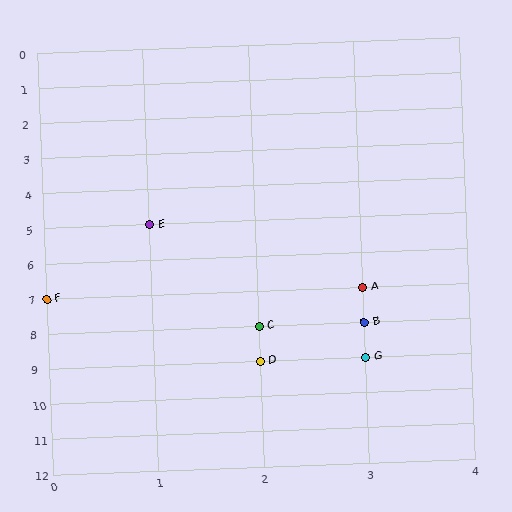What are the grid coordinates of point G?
Point G is at grid coordinates (3, 9).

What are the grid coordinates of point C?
Point C is at grid coordinates (2, 8).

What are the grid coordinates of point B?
Point B is at grid coordinates (3, 8).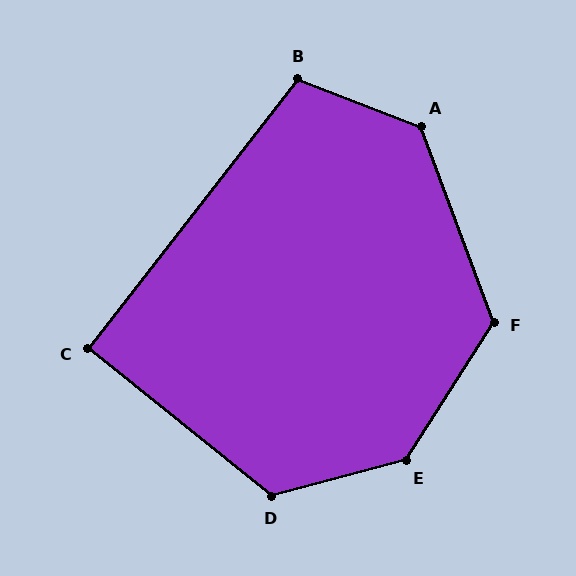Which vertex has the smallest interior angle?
C, at approximately 91 degrees.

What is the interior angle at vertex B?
Approximately 107 degrees (obtuse).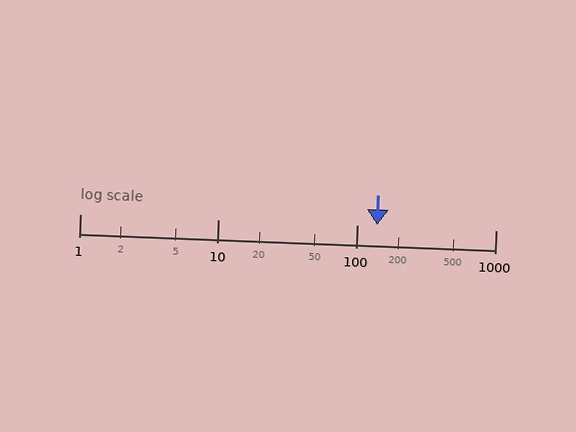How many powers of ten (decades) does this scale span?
The scale spans 3 decades, from 1 to 1000.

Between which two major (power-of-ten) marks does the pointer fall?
The pointer is between 100 and 1000.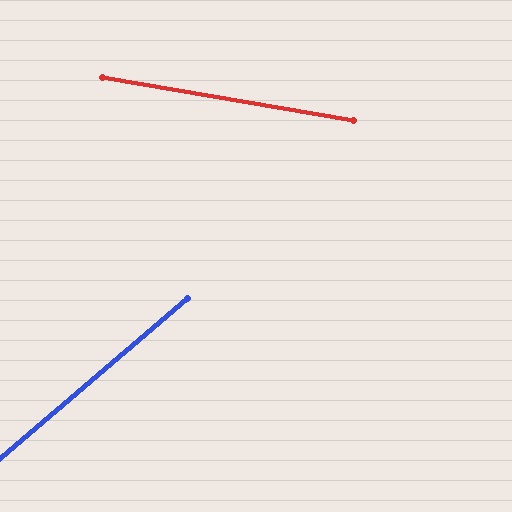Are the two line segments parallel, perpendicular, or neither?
Neither parallel nor perpendicular — they differ by about 50°.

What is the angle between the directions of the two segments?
Approximately 50 degrees.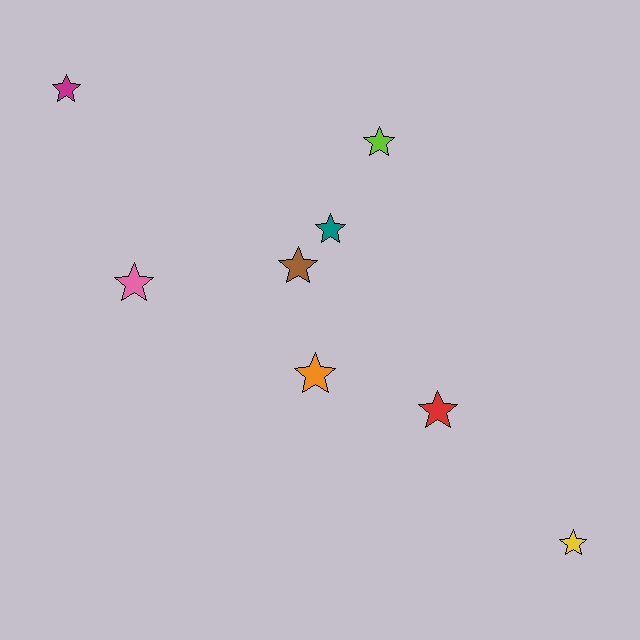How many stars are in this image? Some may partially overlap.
There are 8 stars.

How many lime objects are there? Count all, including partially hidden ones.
There is 1 lime object.